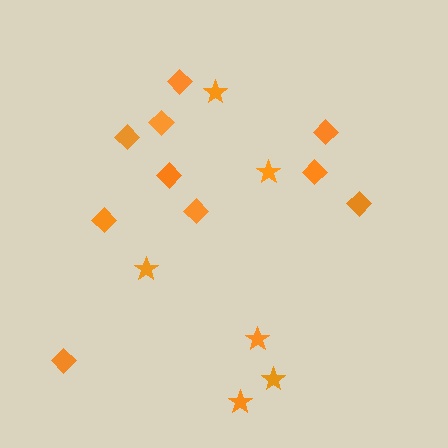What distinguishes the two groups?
There are 2 groups: one group of diamonds (10) and one group of stars (6).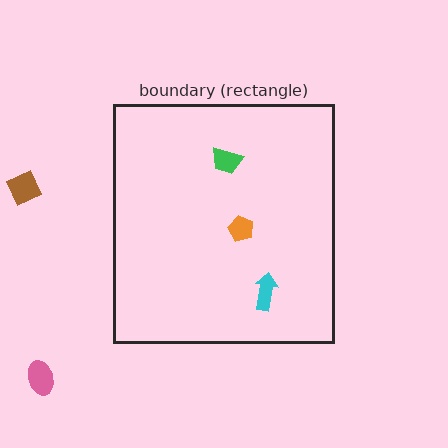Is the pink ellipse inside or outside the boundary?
Outside.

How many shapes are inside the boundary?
3 inside, 2 outside.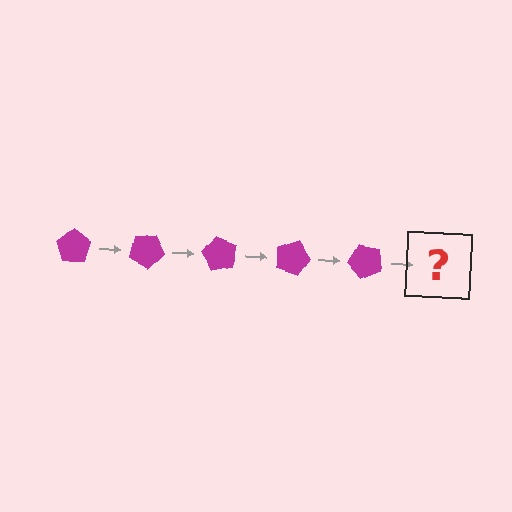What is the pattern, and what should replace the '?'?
The pattern is that the pentagon rotates 30 degrees each step. The '?' should be a magenta pentagon rotated 150 degrees.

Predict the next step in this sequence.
The next step is a magenta pentagon rotated 150 degrees.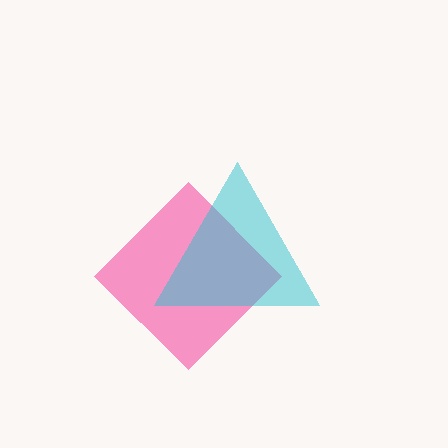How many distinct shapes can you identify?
There are 2 distinct shapes: a pink diamond, a cyan triangle.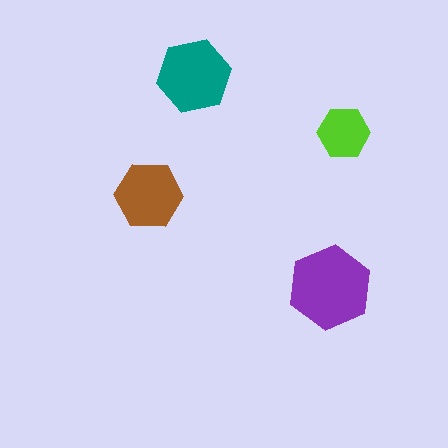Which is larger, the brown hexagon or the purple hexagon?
The purple one.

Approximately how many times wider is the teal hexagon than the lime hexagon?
About 1.5 times wider.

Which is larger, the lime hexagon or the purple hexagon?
The purple one.